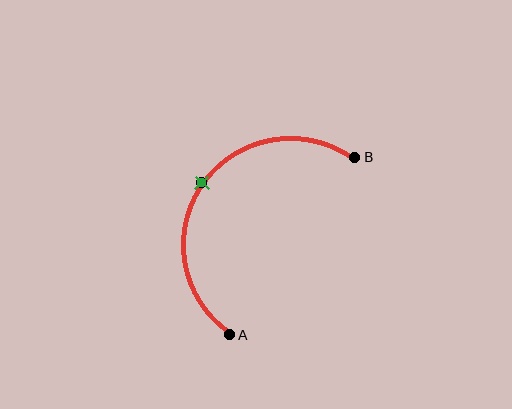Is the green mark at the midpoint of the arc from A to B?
Yes. The green mark lies on the arc at equal arc-length from both A and B — it is the arc midpoint.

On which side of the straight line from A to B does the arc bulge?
The arc bulges above and to the left of the straight line connecting A and B.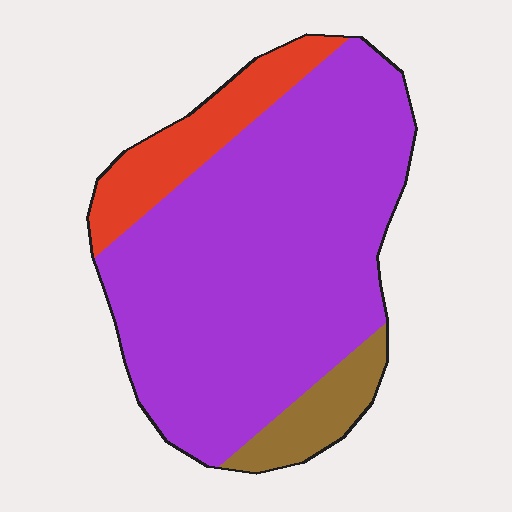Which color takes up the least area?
Brown, at roughly 10%.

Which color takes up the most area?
Purple, at roughly 75%.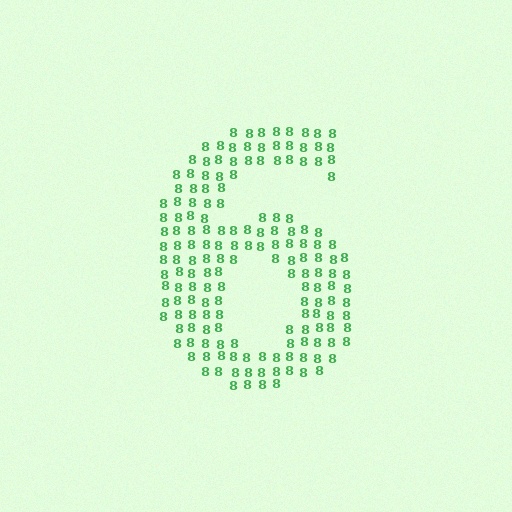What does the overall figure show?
The overall figure shows the digit 6.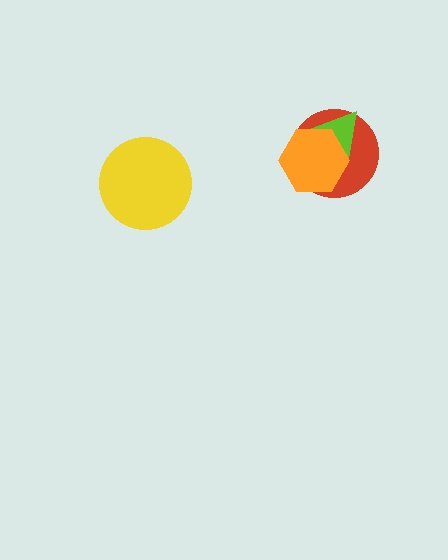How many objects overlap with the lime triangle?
2 objects overlap with the lime triangle.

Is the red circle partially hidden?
Yes, it is partially covered by another shape.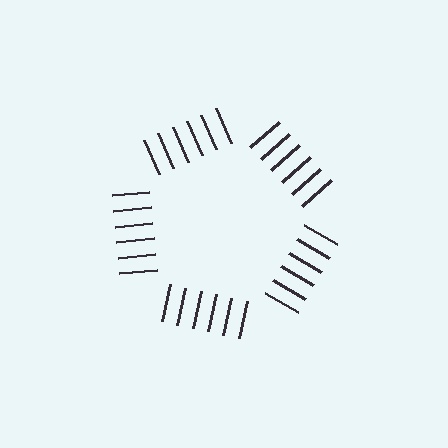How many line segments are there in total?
30 — 6 along each of the 5 edges.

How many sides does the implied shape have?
5 sides — the line-ends trace a pentagon.